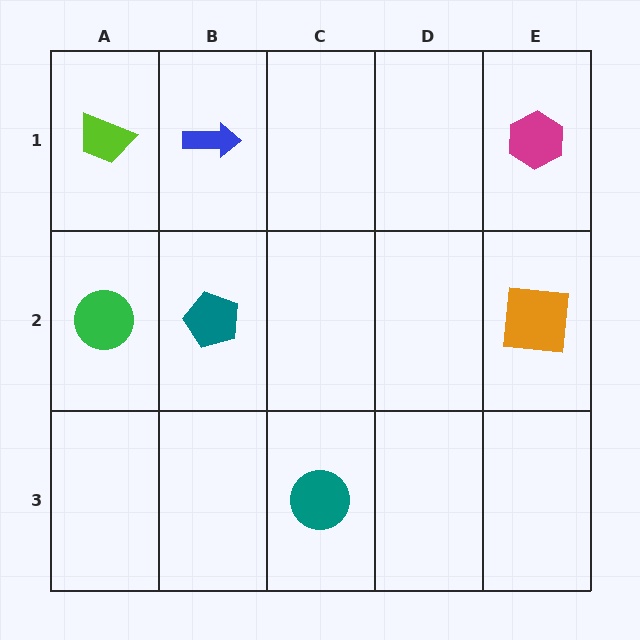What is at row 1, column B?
A blue arrow.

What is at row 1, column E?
A magenta hexagon.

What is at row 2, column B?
A teal pentagon.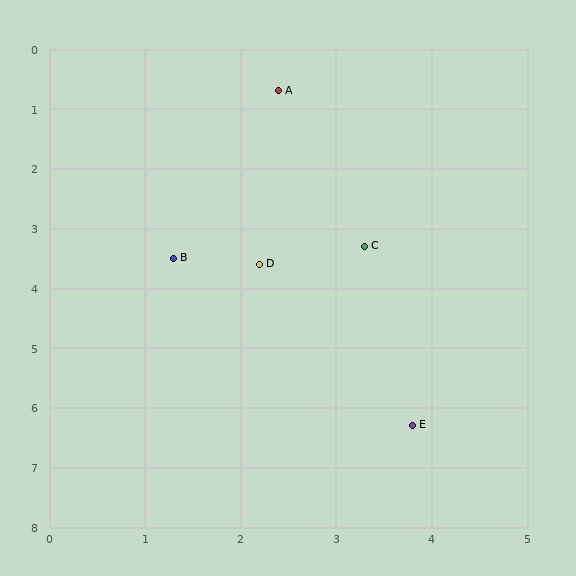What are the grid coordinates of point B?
Point B is at approximately (1.3, 3.5).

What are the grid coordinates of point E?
Point E is at approximately (3.8, 6.3).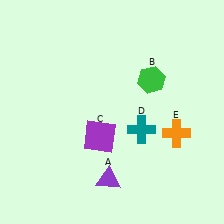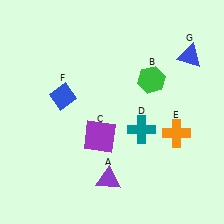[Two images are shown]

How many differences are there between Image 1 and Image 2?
There are 2 differences between the two images.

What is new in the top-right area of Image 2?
A blue triangle (G) was added in the top-right area of Image 2.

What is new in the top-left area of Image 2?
A blue diamond (F) was added in the top-left area of Image 2.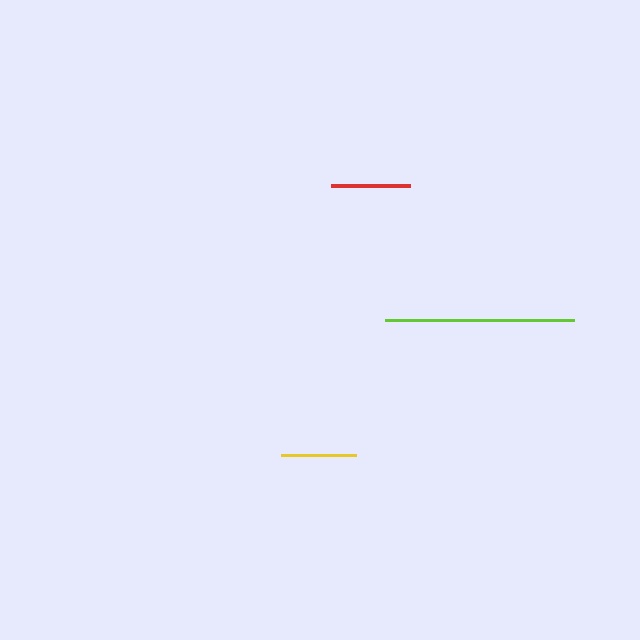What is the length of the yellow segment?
The yellow segment is approximately 75 pixels long.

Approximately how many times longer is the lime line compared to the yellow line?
The lime line is approximately 2.5 times the length of the yellow line.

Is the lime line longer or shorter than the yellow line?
The lime line is longer than the yellow line.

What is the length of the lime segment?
The lime segment is approximately 189 pixels long.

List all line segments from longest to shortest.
From longest to shortest: lime, red, yellow.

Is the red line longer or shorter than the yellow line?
The red line is longer than the yellow line.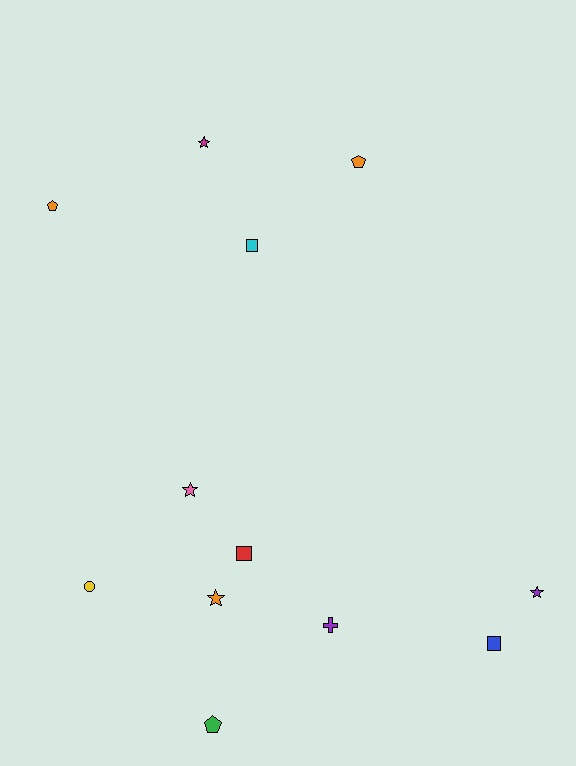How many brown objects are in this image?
There are no brown objects.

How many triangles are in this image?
There are no triangles.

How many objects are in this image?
There are 12 objects.